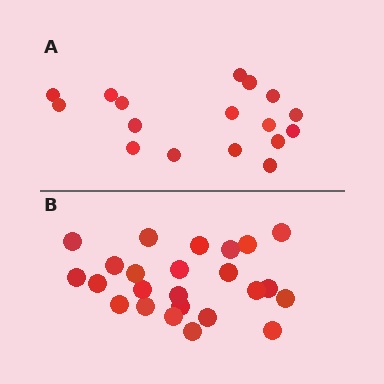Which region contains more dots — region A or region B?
Region B (the bottom region) has more dots.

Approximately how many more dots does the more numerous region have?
Region B has roughly 8 or so more dots than region A.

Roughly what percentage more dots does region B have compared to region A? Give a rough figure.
About 40% more.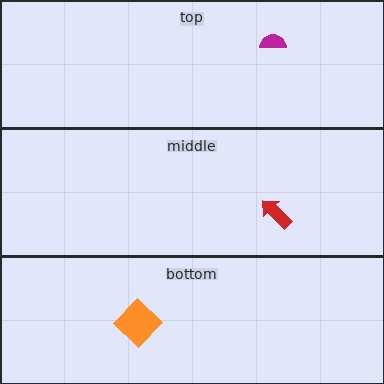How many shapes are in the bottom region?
1.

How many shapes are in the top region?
1.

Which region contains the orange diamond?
The bottom region.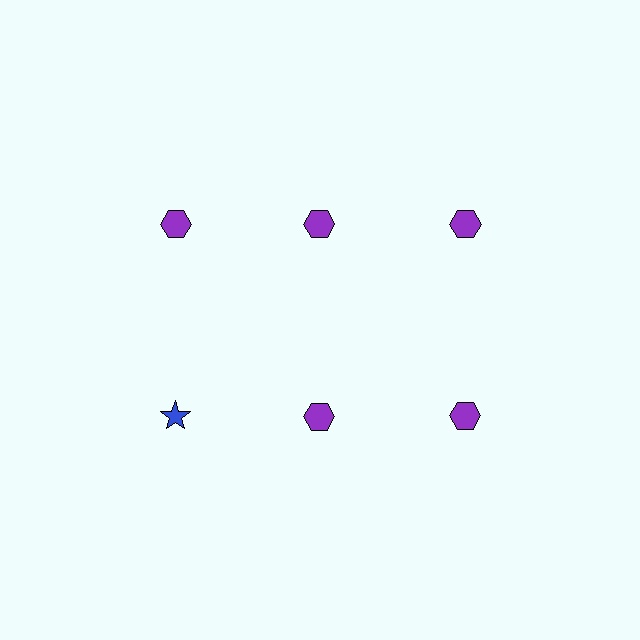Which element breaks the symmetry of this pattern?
The blue star in the second row, leftmost column breaks the symmetry. All other shapes are purple hexagons.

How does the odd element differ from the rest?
It differs in both color (blue instead of purple) and shape (star instead of hexagon).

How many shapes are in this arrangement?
There are 6 shapes arranged in a grid pattern.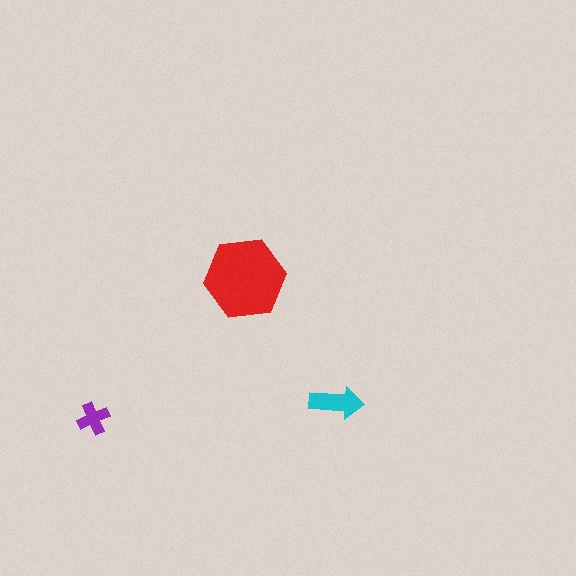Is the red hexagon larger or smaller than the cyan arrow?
Larger.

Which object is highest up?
The red hexagon is topmost.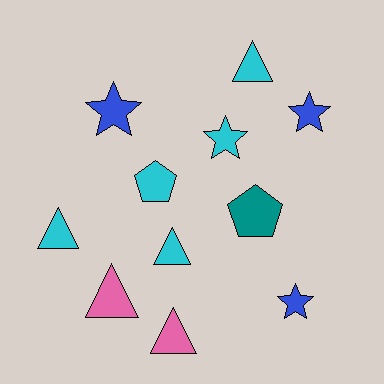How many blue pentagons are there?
There are no blue pentagons.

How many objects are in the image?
There are 11 objects.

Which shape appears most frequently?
Triangle, with 5 objects.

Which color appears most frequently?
Cyan, with 5 objects.